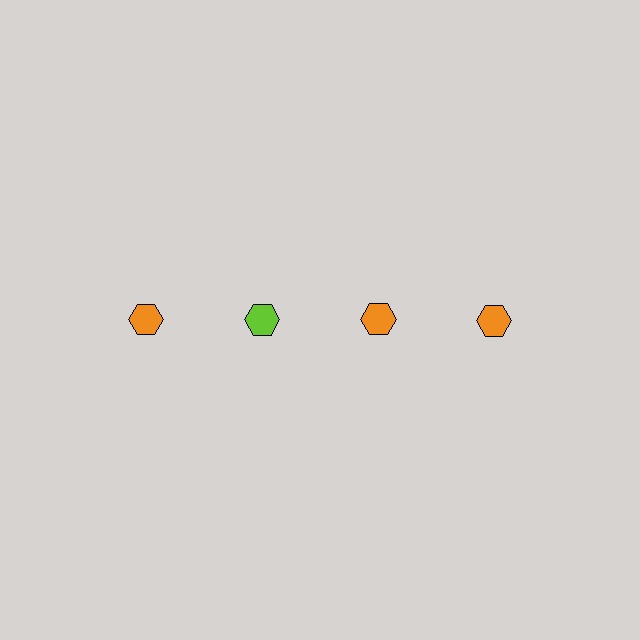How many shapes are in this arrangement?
There are 4 shapes arranged in a grid pattern.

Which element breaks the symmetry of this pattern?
The lime hexagon in the top row, second from left column breaks the symmetry. All other shapes are orange hexagons.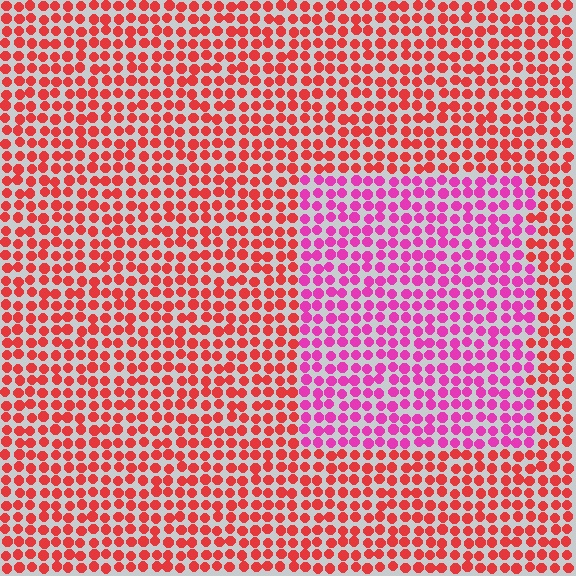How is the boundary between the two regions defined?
The boundary is defined purely by a slight shift in hue (about 42 degrees). Spacing, size, and orientation are identical on both sides.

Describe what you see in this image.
The image is filled with small red elements in a uniform arrangement. A rectangle-shaped region is visible where the elements are tinted to a slightly different hue, forming a subtle color boundary.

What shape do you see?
I see a rectangle.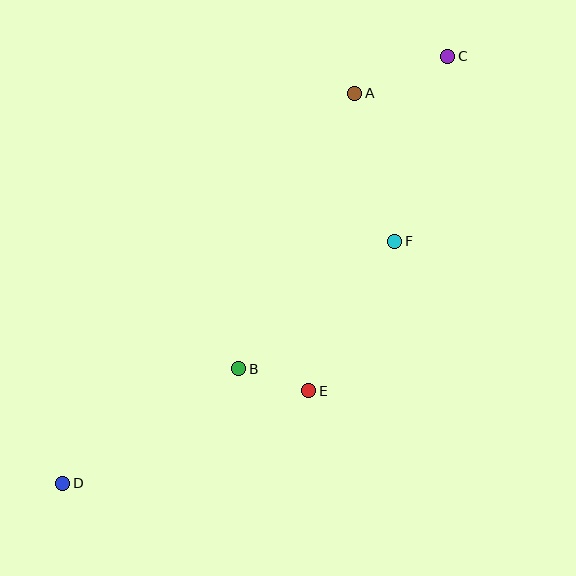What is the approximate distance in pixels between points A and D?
The distance between A and D is approximately 488 pixels.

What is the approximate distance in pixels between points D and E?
The distance between D and E is approximately 263 pixels.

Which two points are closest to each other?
Points B and E are closest to each other.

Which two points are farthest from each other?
Points C and D are farthest from each other.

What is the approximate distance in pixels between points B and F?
The distance between B and F is approximately 201 pixels.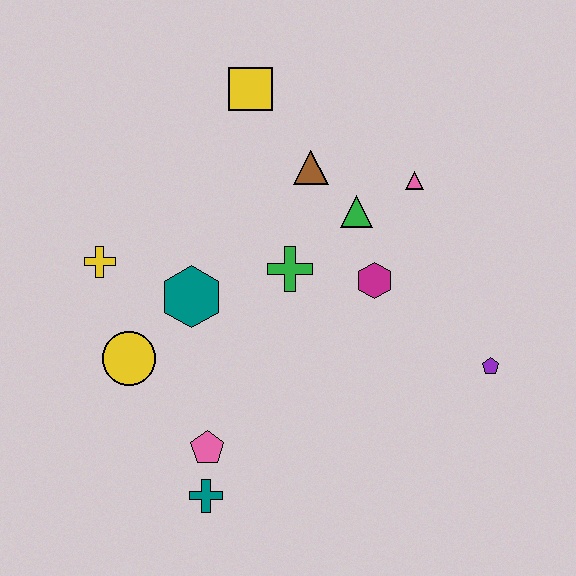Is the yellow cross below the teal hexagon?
No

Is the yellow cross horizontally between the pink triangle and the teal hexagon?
No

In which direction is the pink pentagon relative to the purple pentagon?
The pink pentagon is to the left of the purple pentagon.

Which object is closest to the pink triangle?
The green triangle is closest to the pink triangle.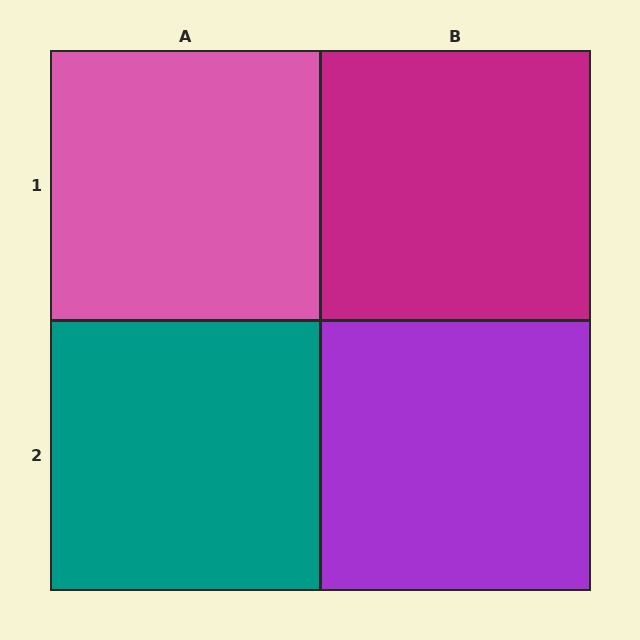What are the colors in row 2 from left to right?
Teal, purple.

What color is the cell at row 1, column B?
Magenta.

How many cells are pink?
1 cell is pink.